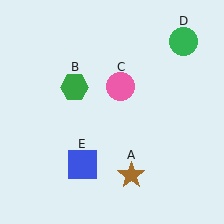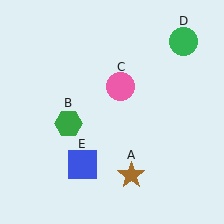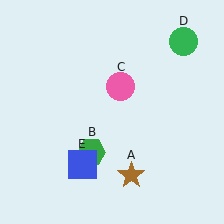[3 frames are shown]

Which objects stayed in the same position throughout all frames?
Brown star (object A) and pink circle (object C) and green circle (object D) and blue square (object E) remained stationary.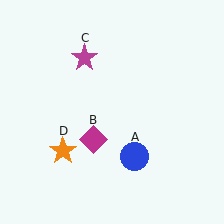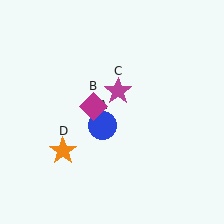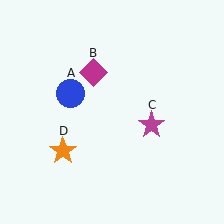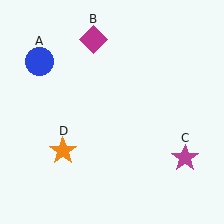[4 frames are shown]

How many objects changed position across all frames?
3 objects changed position: blue circle (object A), magenta diamond (object B), magenta star (object C).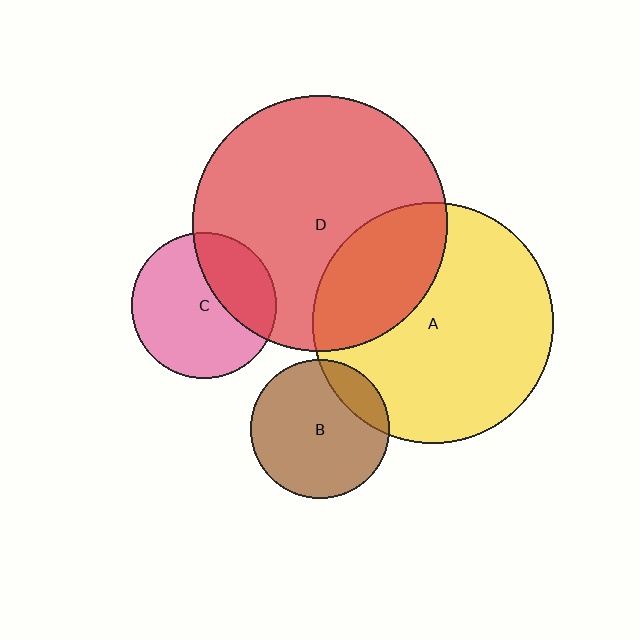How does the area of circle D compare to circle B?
Approximately 3.4 times.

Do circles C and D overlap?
Yes.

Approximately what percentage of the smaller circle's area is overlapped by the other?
Approximately 30%.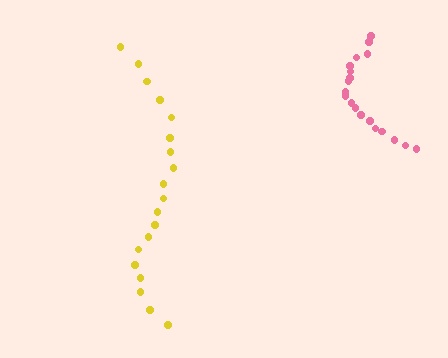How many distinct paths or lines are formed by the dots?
There are 2 distinct paths.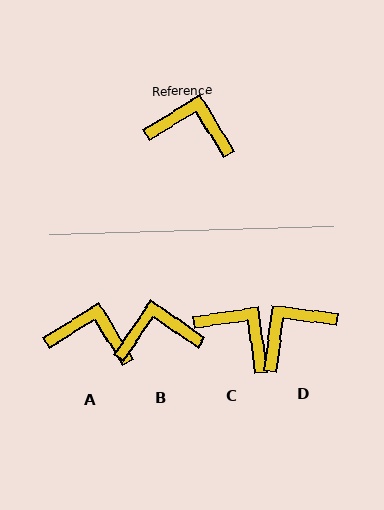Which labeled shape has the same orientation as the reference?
A.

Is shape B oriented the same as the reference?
No, it is off by about 24 degrees.